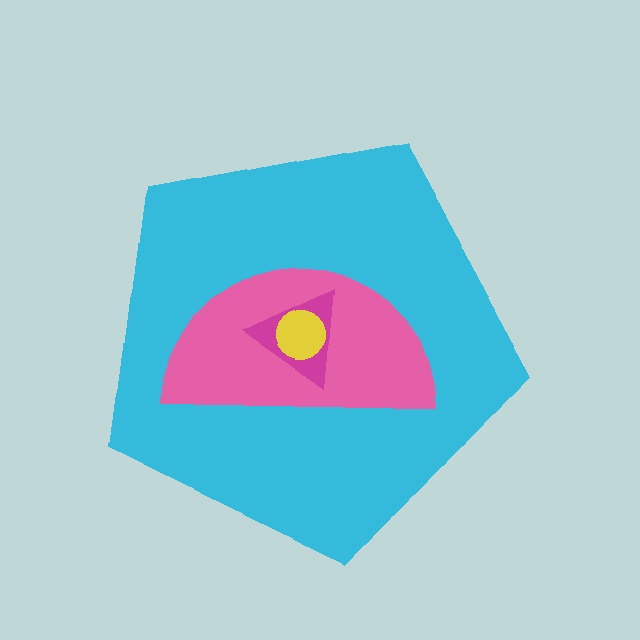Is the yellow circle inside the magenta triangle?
Yes.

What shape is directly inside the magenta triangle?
The yellow circle.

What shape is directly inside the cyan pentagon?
The pink semicircle.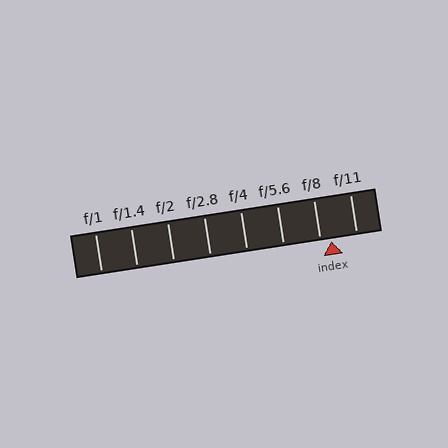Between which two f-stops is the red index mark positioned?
The index mark is between f/8 and f/11.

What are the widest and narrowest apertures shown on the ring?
The widest aperture shown is f/1 and the narrowest is f/11.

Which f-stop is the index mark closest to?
The index mark is closest to f/8.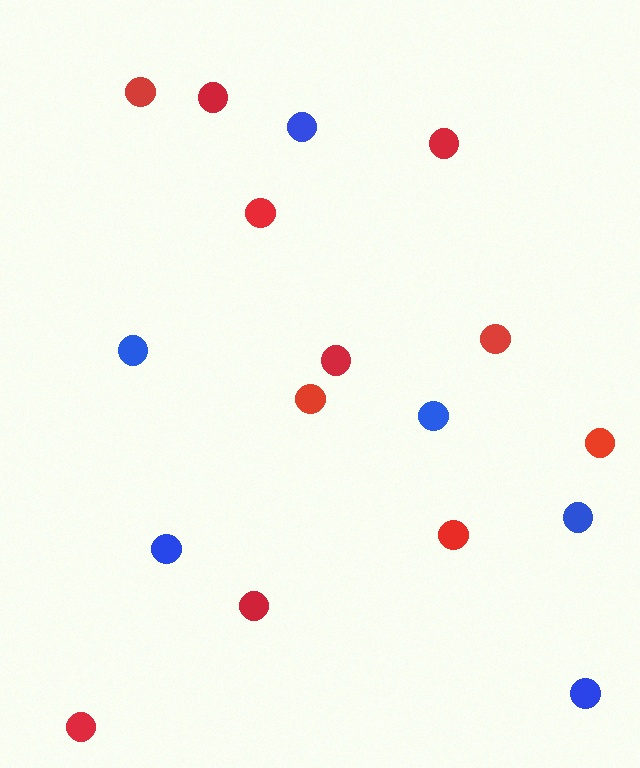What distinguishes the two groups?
There are 2 groups: one group of red circles (11) and one group of blue circles (6).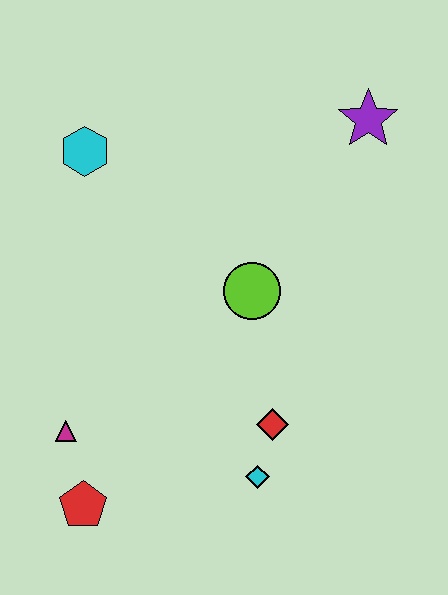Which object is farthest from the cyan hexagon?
The cyan diamond is farthest from the cyan hexagon.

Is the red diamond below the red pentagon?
No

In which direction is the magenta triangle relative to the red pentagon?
The magenta triangle is above the red pentagon.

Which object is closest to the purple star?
The lime circle is closest to the purple star.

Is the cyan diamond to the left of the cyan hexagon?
No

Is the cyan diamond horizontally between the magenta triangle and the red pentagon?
No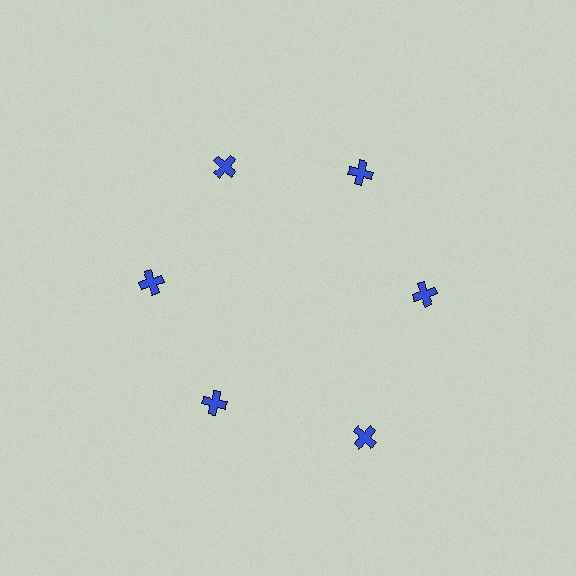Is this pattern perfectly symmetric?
No. The 6 blue crosses are arranged in a ring, but one element near the 5 o'clock position is pushed outward from the center, breaking the 6-fold rotational symmetry.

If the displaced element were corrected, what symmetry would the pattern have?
It would have 6-fold rotational symmetry — the pattern would map onto itself every 60 degrees.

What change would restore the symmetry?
The symmetry would be restored by moving it inward, back onto the ring so that all 6 crosses sit at equal angles and equal distance from the center.